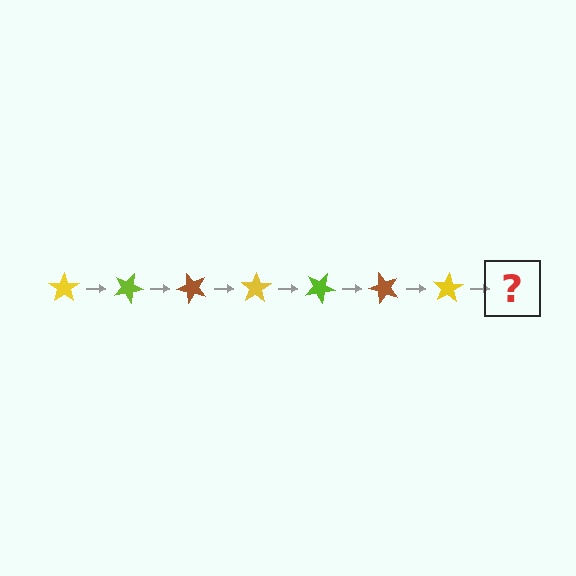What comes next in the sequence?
The next element should be a lime star, rotated 175 degrees from the start.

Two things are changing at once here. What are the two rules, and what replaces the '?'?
The two rules are that it rotates 25 degrees each step and the color cycles through yellow, lime, and brown. The '?' should be a lime star, rotated 175 degrees from the start.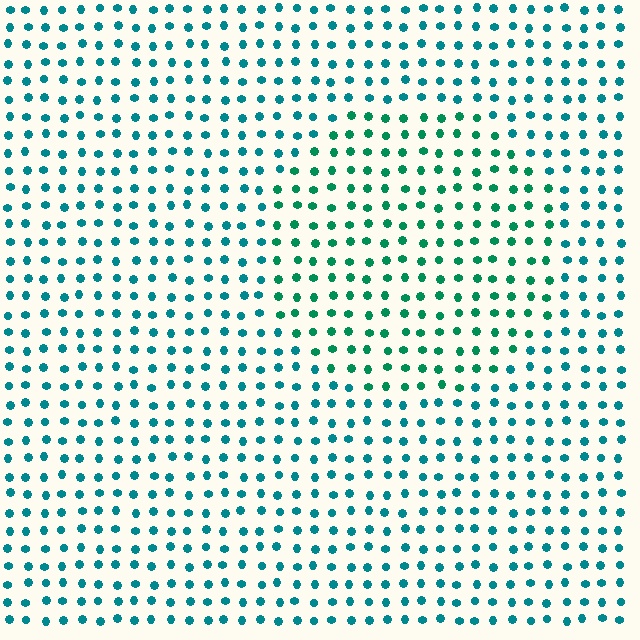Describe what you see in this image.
The image is filled with small teal elements in a uniform arrangement. A circle-shaped region is visible where the elements are tinted to a slightly different hue, forming a subtle color boundary.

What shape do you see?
I see a circle.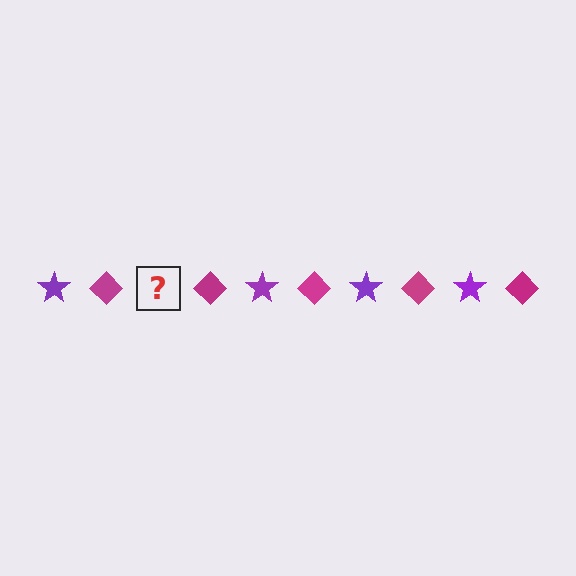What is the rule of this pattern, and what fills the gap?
The rule is that the pattern alternates between purple star and magenta diamond. The gap should be filled with a purple star.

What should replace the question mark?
The question mark should be replaced with a purple star.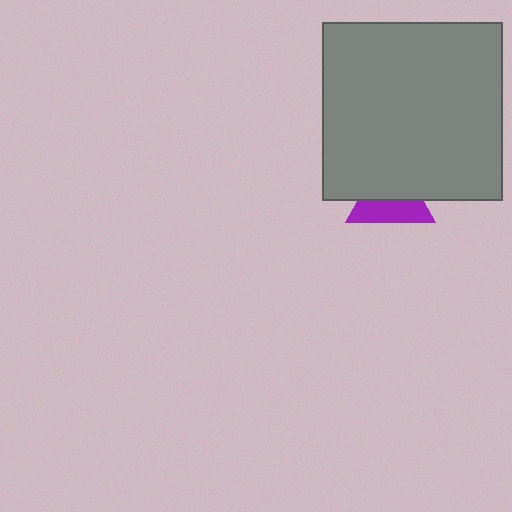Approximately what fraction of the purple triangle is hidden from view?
Roughly 53% of the purple triangle is hidden behind the gray rectangle.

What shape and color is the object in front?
The object in front is a gray rectangle.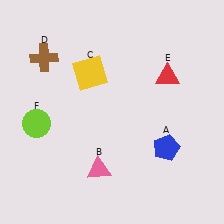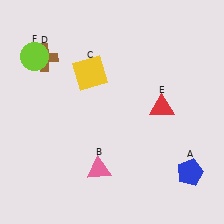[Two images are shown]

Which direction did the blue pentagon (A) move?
The blue pentagon (A) moved down.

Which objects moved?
The objects that moved are: the blue pentagon (A), the red triangle (E), the lime circle (F).